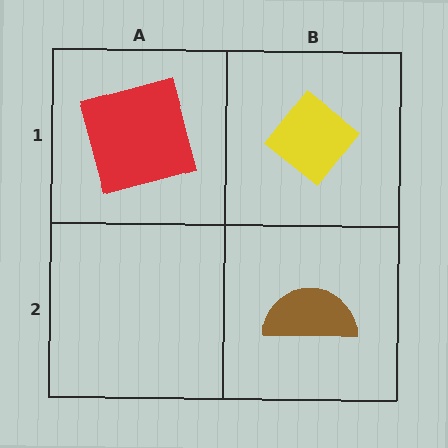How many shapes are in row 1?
2 shapes.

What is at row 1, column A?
A red square.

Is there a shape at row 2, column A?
No, that cell is empty.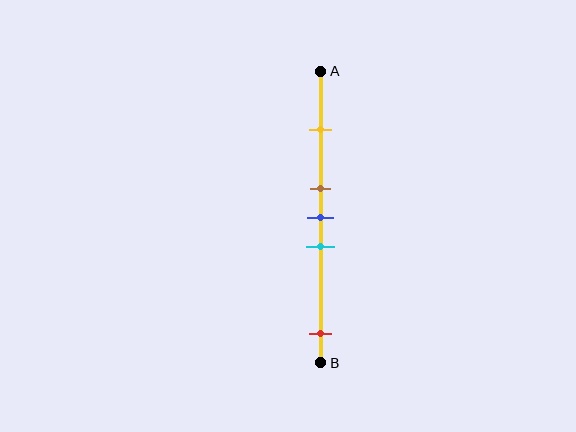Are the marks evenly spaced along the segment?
No, the marks are not evenly spaced.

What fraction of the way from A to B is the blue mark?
The blue mark is approximately 50% (0.5) of the way from A to B.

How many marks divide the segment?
There are 5 marks dividing the segment.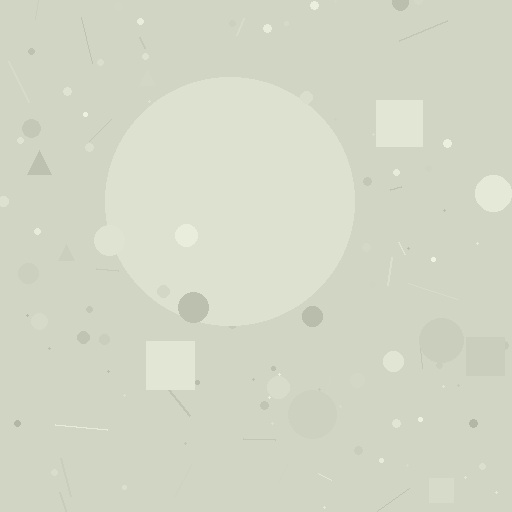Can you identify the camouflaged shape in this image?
The camouflaged shape is a circle.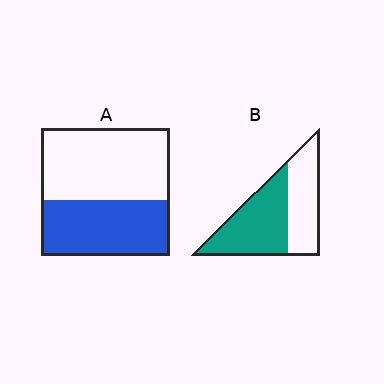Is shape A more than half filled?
No.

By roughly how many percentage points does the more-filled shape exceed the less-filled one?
By roughly 15 percentage points (B over A).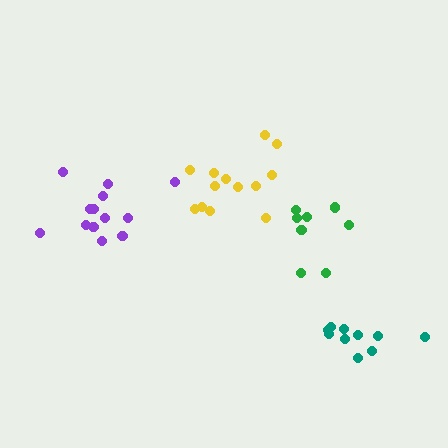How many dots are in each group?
Group 1: 13 dots, Group 2: 8 dots, Group 3: 13 dots, Group 4: 10 dots (44 total).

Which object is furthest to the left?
The purple cluster is leftmost.